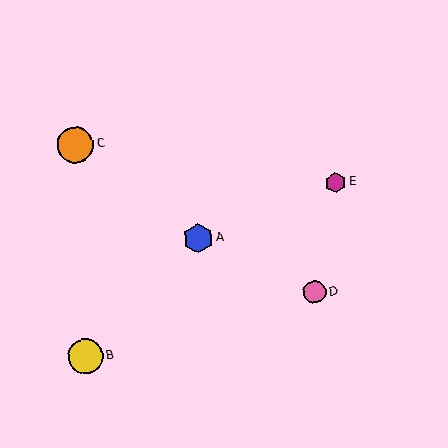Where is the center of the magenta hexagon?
The center of the magenta hexagon is at (335, 183).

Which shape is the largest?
The orange circle (labeled C) is the largest.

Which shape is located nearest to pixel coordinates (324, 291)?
The pink circle (labeled D) at (315, 292) is nearest to that location.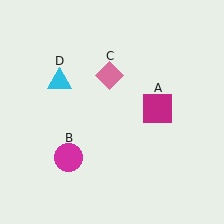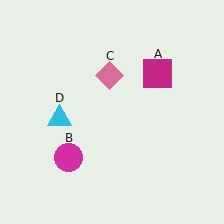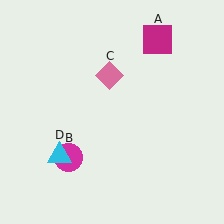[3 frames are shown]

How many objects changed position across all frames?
2 objects changed position: magenta square (object A), cyan triangle (object D).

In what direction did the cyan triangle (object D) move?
The cyan triangle (object D) moved down.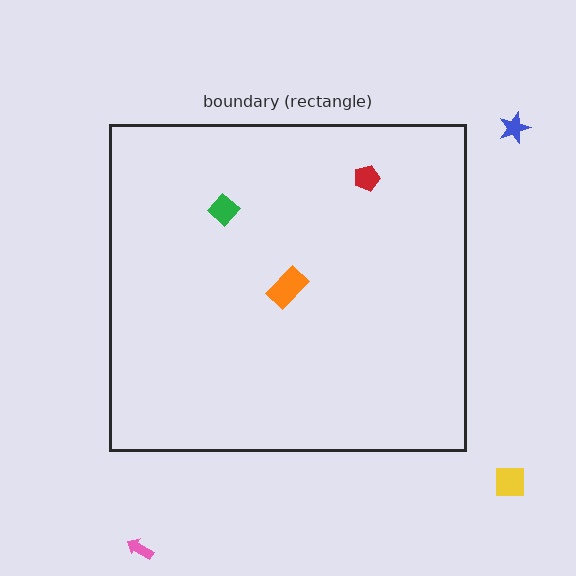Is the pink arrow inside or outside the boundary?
Outside.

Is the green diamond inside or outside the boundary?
Inside.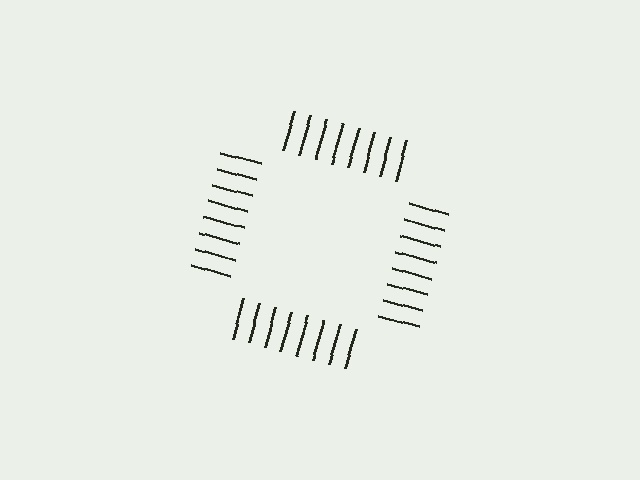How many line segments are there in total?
32 — 8 along each of the 4 edges.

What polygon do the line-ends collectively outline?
An illusory square — the line segments terminate on its edges but no continuous stroke is drawn.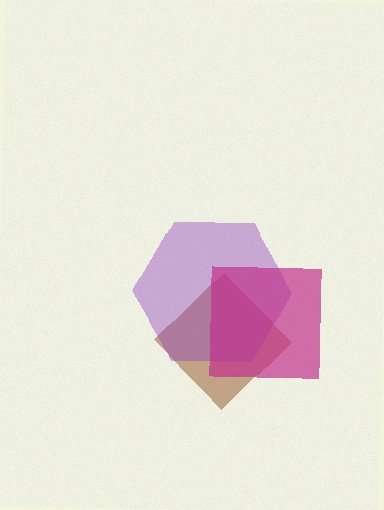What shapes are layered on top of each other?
The layered shapes are: a brown diamond, a purple hexagon, a magenta square.